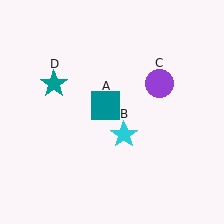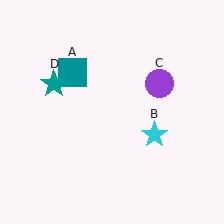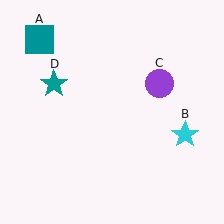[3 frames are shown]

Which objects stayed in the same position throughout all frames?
Purple circle (object C) and teal star (object D) remained stationary.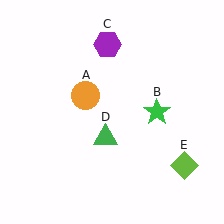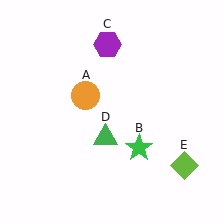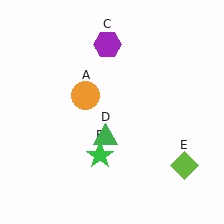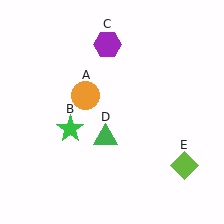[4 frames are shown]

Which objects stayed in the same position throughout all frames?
Orange circle (object A) and purple hexagon (object C) and green triangle (object D) and lime diamond (object E) remained stationary.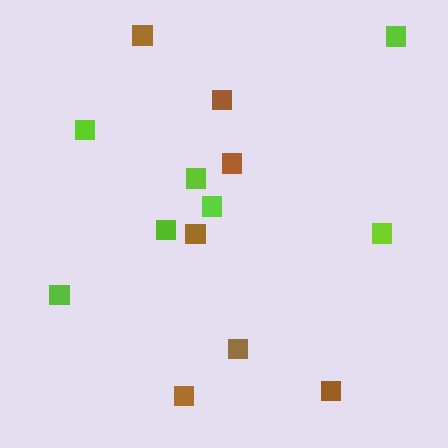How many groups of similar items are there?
There are 2 groups: one group of brown squares (7) and one group of lime squares (7).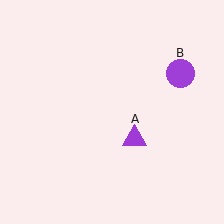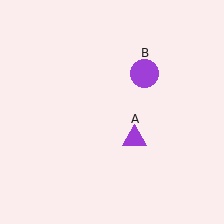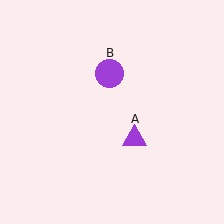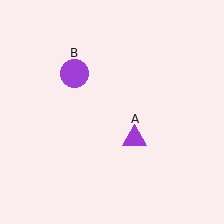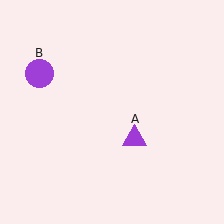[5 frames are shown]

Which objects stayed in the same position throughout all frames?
Purple triangle (object A) remained stationary.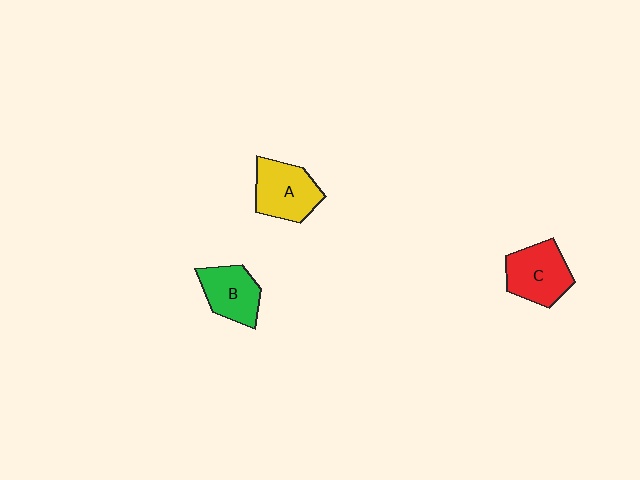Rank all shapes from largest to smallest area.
From largest to smallest: A (yellow), C (red), B (green).